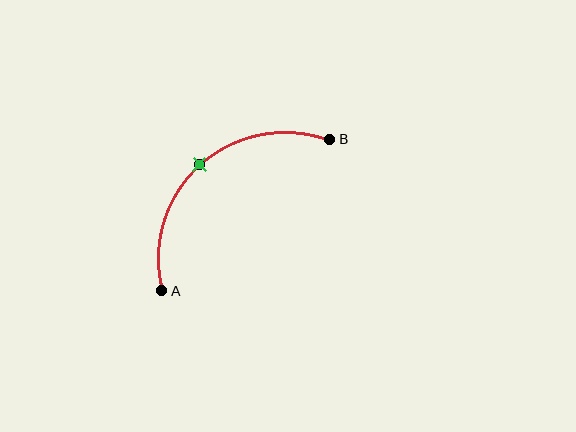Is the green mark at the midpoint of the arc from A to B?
Yes. The green mark lies on the arc at equal arc-length from both A and B — it is the arc midpoint.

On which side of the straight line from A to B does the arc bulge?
The arc bulges above and to the left of the straight line connecting A and B.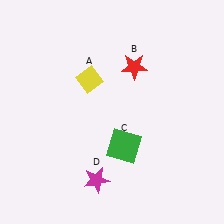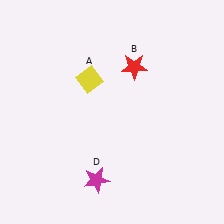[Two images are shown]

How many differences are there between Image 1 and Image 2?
There is 1 difference between the two images.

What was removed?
The green square (C) was removed in Image 2.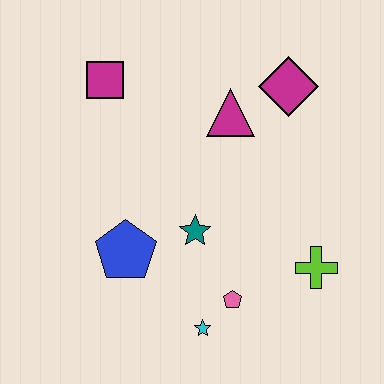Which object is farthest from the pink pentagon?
The magenta square is farthest from the pink pentagon.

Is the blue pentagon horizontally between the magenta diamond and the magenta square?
Yes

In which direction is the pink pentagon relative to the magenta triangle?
The pink pentagon is below the magenta triangle.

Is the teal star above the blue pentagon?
Yes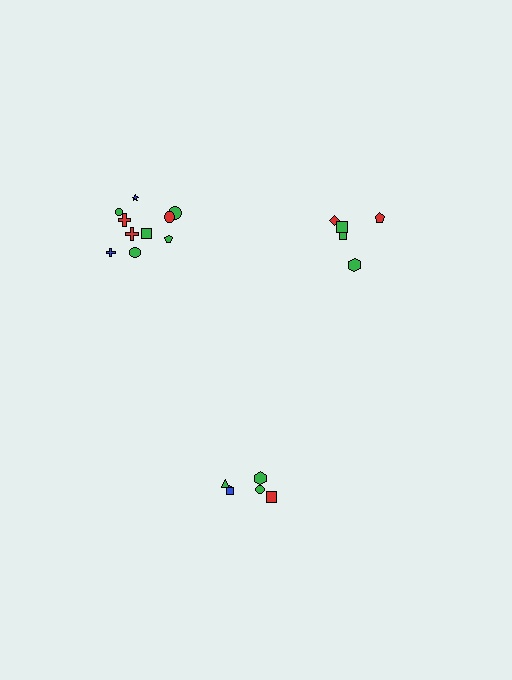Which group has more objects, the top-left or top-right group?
The top-left group.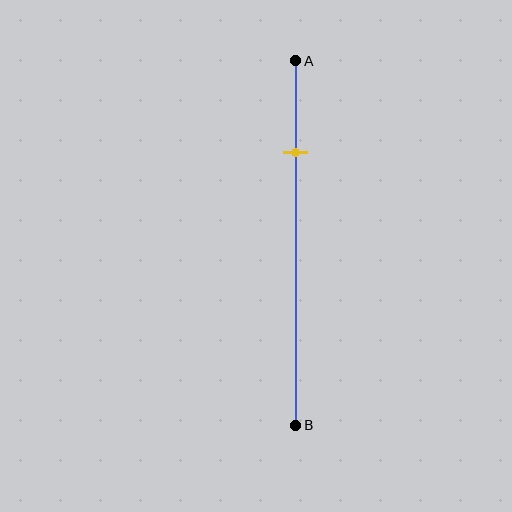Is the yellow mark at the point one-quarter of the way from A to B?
Yes, the mark is approximately at the one-quarter point.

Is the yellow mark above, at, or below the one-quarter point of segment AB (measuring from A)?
The yellow mark is approximately at the one-quarter point of segment AB.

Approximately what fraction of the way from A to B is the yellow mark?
The yellow mark is approximately 25% of the way from A to B.